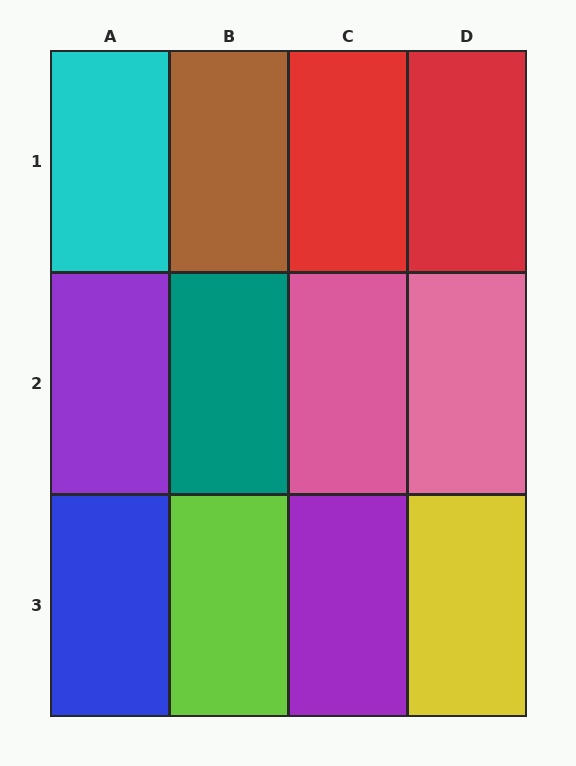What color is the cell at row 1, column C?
Red.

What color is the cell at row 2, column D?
Pink.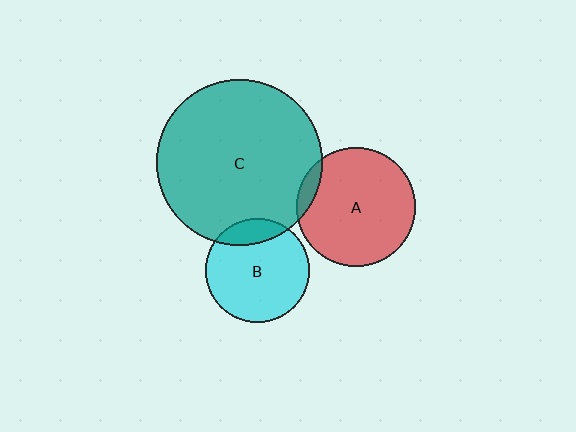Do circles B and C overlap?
Yes.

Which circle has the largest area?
Circle C (teal).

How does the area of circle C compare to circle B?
Approximately 2.5 times.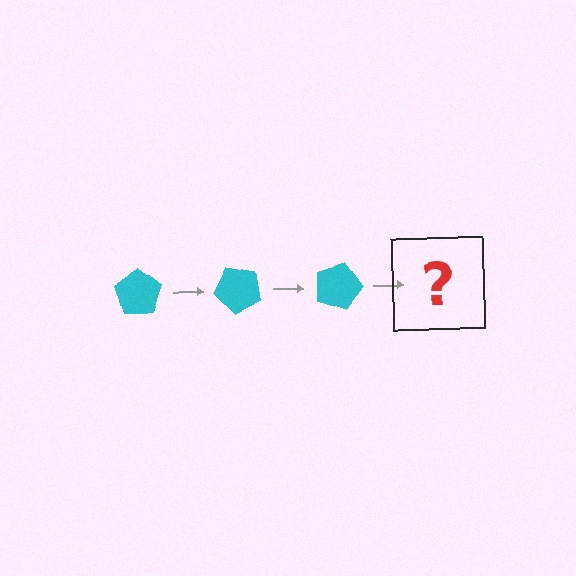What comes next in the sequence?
The next element should be a cyan pentagon rotated 135 degrees.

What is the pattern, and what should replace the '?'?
The pattern is that the pentagon rotates 45 degrees each step. The '?' should be a cyan pentagon rotated 135 degrees.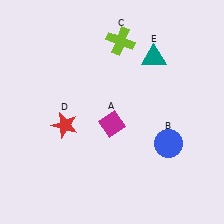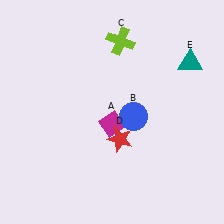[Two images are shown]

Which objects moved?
The objects that moved are: the blue circle (B), the red star (D), the teal triangle (E).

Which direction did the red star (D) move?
The red star (D) moved right.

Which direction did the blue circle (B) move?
The blue circle (B) moved left.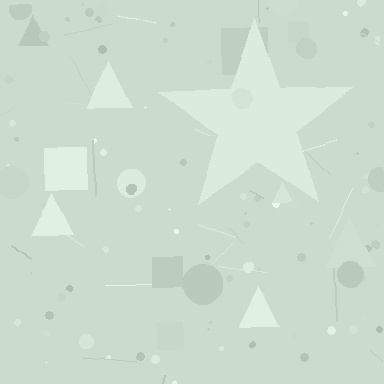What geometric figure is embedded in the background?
A star is embedded in the background.